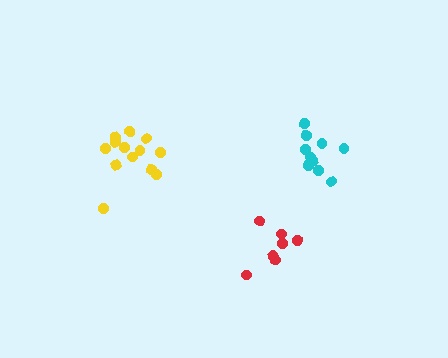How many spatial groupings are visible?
There are 3 spatial groupings.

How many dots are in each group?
Group 1: 10 dots, Group 2: 7 dots, Group 3: 13 dots (30 total).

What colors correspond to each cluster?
The clusters are colored: cyan, red, yellow.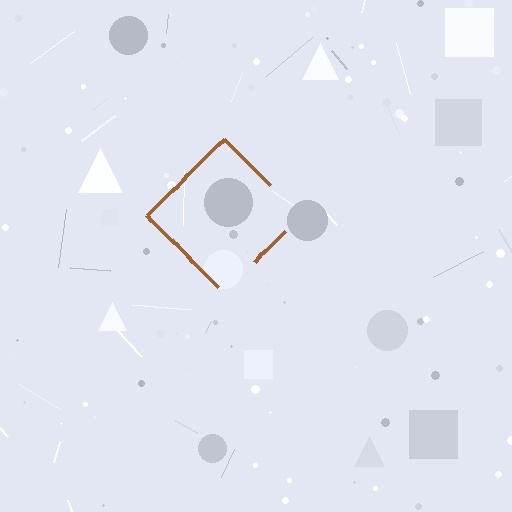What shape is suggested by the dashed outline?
The dashed outline suggests a diamond.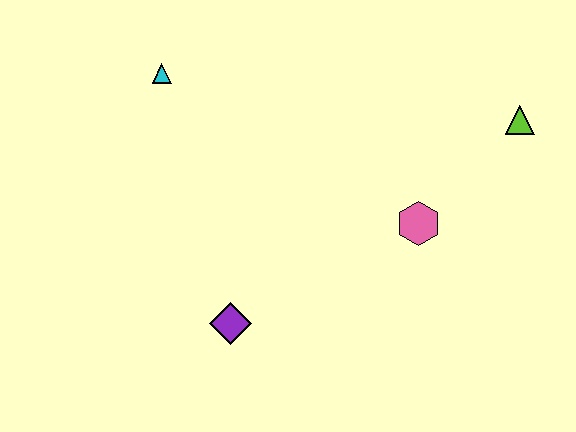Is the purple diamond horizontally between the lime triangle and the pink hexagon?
No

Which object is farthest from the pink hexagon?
The cyan triangle is farthest from the pink hexagon.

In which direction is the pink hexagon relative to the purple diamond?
The pink hexagon is to the right of the purple diamond.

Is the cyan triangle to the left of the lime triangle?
Yes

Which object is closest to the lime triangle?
The pink hexagon is closest to the lime triangle.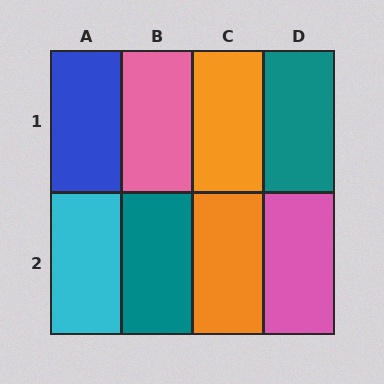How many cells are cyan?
1 cell is cyan.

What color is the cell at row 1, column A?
Blue.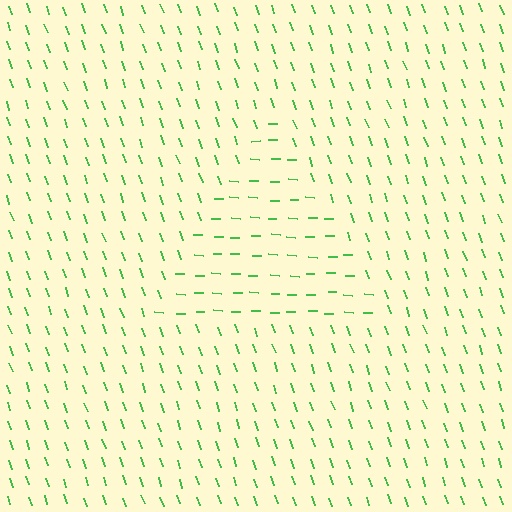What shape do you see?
I see a triangle.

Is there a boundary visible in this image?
Yes, there is a texture boundary formed by a change in line orientation.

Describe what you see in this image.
The image is filled with small green line segments. A triangle region in the image has lines oriented differently from the surrounding lines, creating a visible texture boundary.